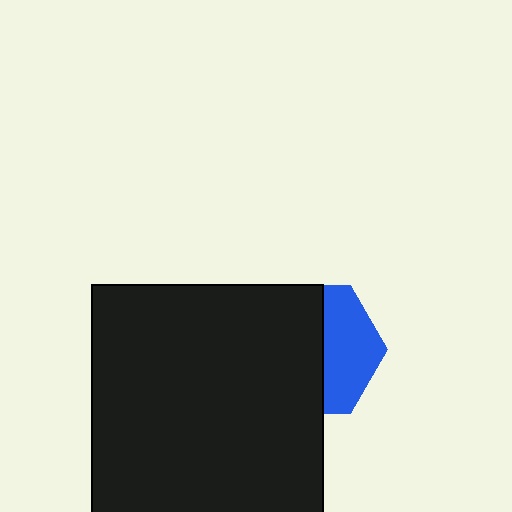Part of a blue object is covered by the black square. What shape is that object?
It is a hexagon.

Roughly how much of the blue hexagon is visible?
A small part of it is visible (roughly 41%).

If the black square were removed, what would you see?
You would see the complete blue hexagon.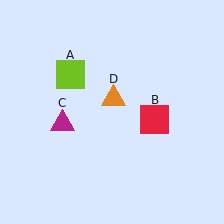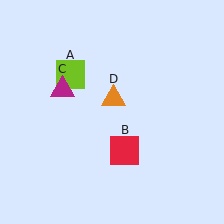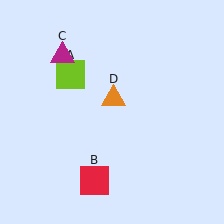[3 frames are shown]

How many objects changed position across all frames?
2 objects changed position: red square (object B), magenta triangle (object C).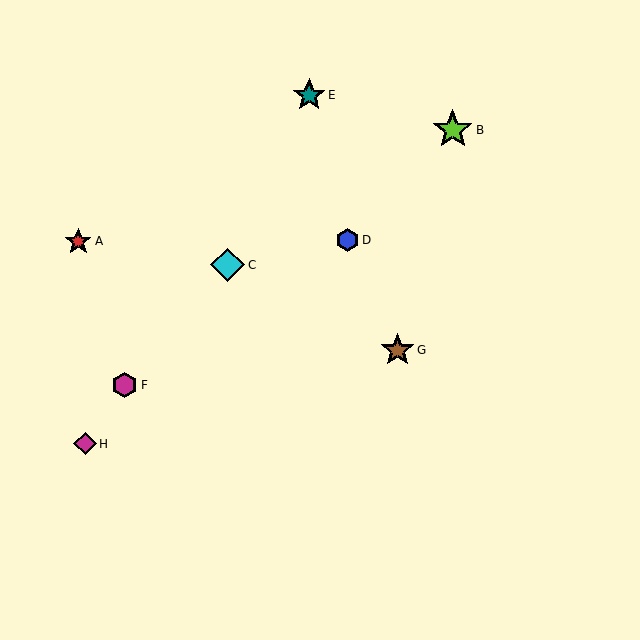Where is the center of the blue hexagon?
The center of the blue hexagon is at (347, 240).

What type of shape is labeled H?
Shape H is a magenta diamond.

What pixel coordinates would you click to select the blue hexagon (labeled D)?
Click at (347, 240) to select the blue hexagon D.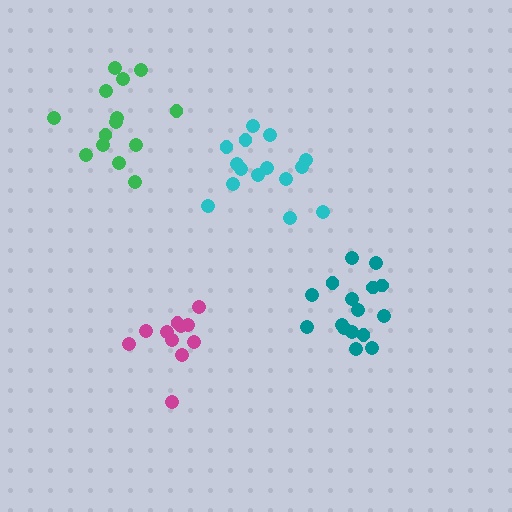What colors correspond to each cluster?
The clusters are colored: magenta, cyan, teal, green.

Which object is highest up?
The green cluster is topmost.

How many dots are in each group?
Group 1: 12 dots, Group 2: 15 dots, Group 3: 16 dots, Group 4: 14 dots (57 total).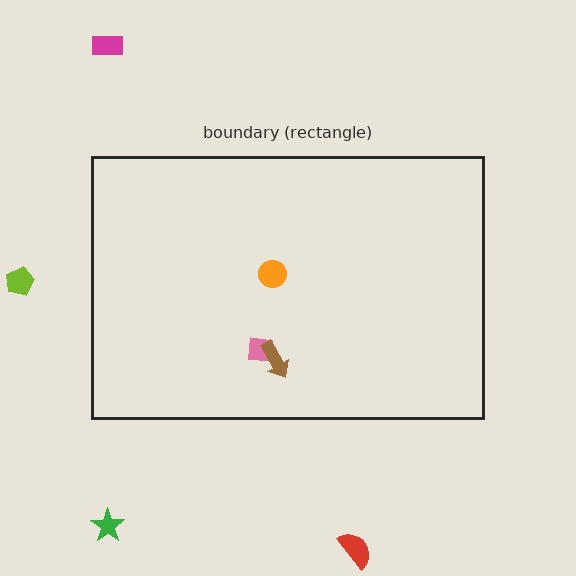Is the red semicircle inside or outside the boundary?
Outside.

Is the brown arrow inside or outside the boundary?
Inside.